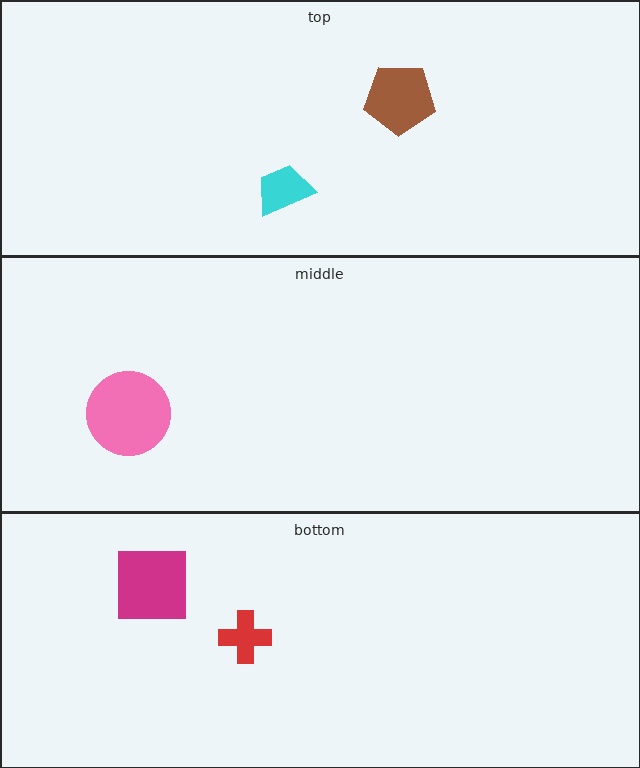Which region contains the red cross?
The bottom region.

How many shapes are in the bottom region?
2.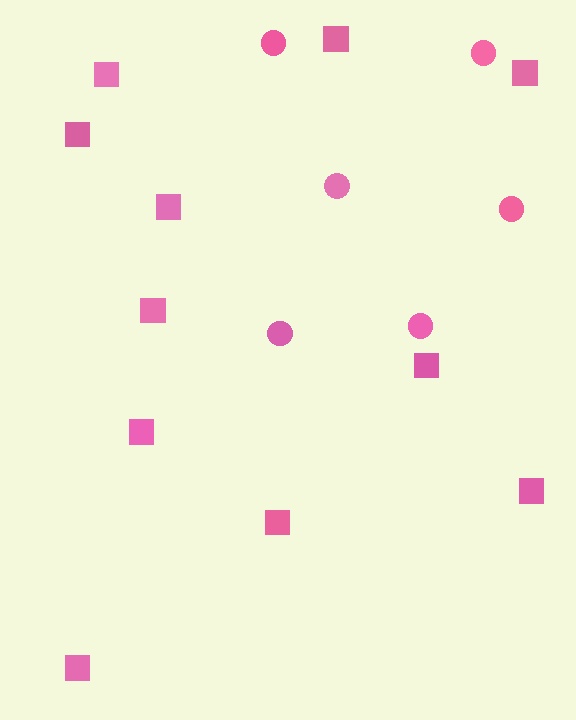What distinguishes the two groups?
There are 2 groups: one group of squares (11) and one group of circles (6).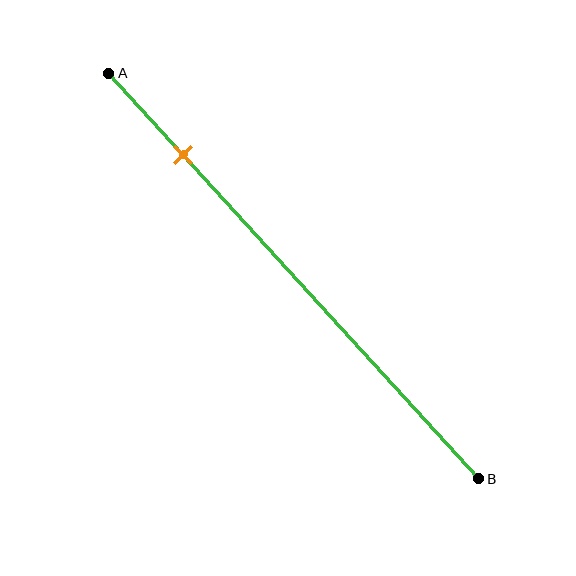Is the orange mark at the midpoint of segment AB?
No, the mark is at about 20% from A, not at the 50% midpoint.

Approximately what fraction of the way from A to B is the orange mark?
The orange mark is approximately 20% of the way from A to B.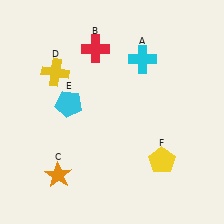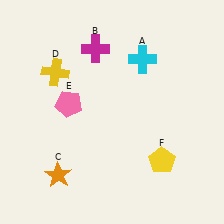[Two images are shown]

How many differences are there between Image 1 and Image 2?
There are 2 differences between the two images.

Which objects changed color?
B changed from red to magenta. E changed from cyan to pink.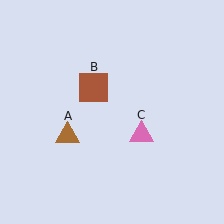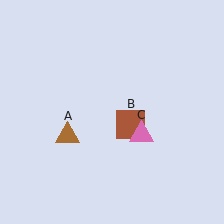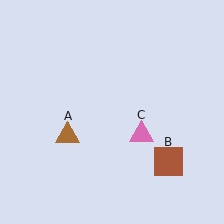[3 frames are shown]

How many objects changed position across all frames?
1 object changed position: brown square (object B).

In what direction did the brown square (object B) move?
The brown square (object B) moved down and to the right.